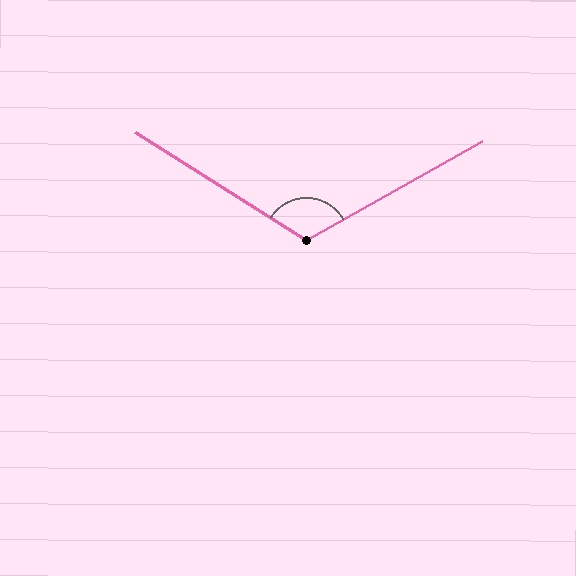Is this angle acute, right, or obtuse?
It is obtuse.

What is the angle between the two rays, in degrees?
Approximately 118 degrees.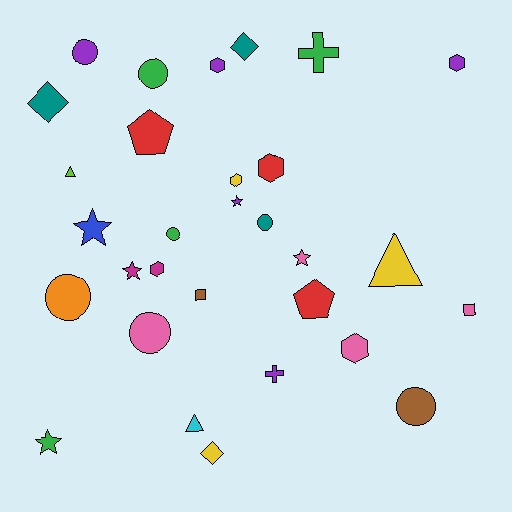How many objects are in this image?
There are 30 objects.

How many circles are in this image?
There are 7 circles.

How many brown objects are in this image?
There are 2 brown objects.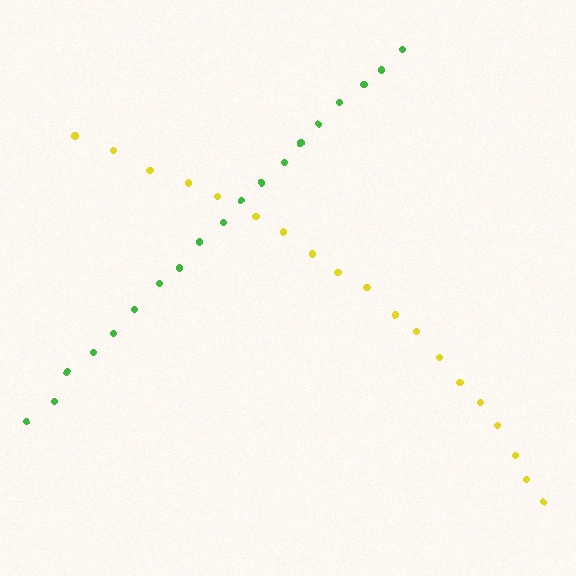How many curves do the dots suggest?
There are 2 distinct paths.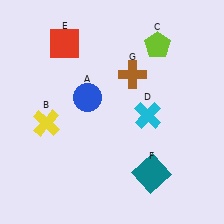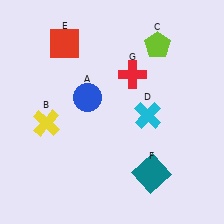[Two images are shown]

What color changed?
The cross (G) changed from brown in Image 1 to red in Image 2.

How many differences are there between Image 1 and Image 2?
There is 1 difference between the two images.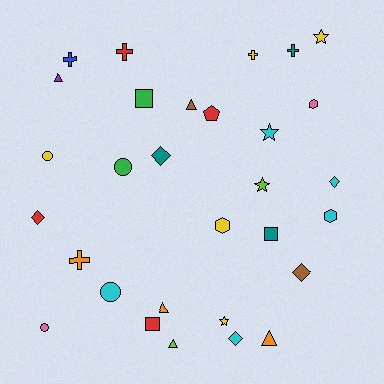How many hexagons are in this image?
There are 3 hexagons.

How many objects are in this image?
There are 30 objects.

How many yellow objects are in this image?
There are 5 yellow objects.